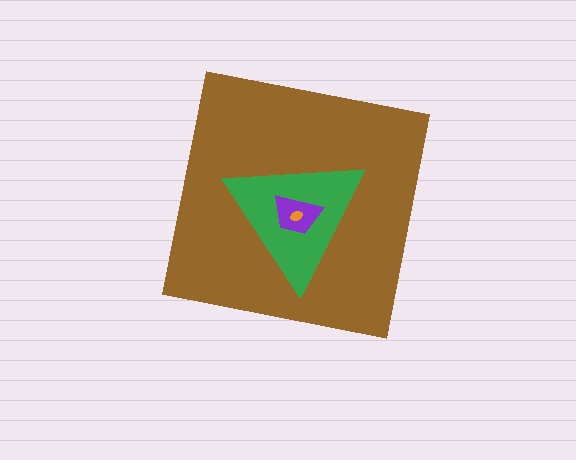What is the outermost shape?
The brown square.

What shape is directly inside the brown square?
The green triangle.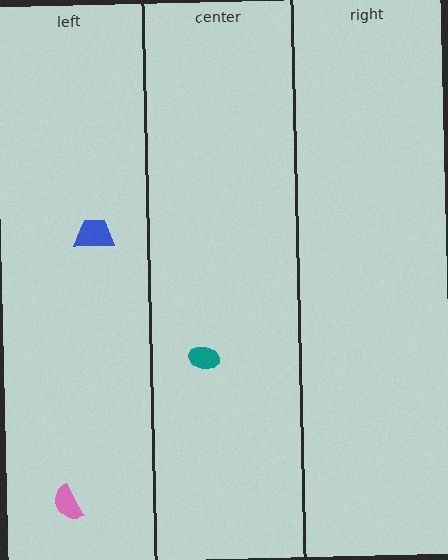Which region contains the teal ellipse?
The center region.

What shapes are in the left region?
The pink semicircle, the blue trapezoid.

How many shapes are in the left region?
2.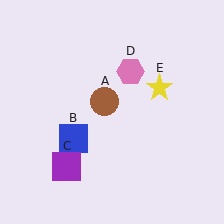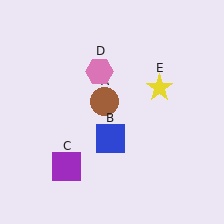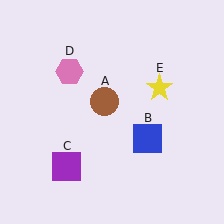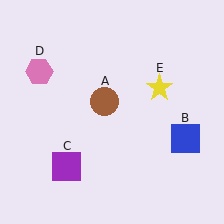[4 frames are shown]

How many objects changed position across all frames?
2 objects changed position: blue square (object B), pink hexagon (object D).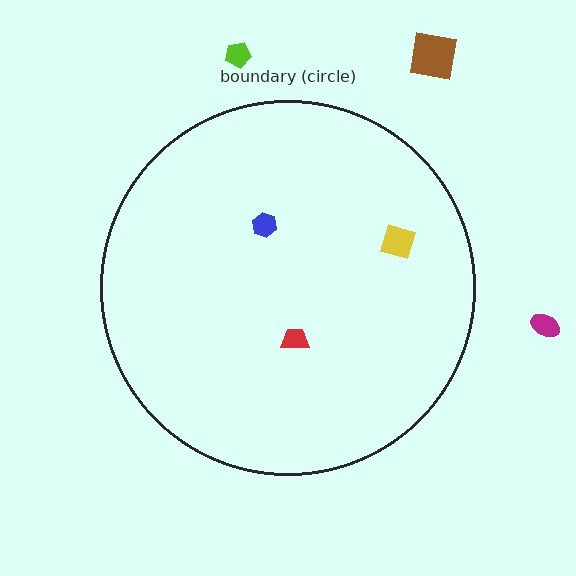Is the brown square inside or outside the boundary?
Outside.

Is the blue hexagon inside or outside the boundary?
Inside.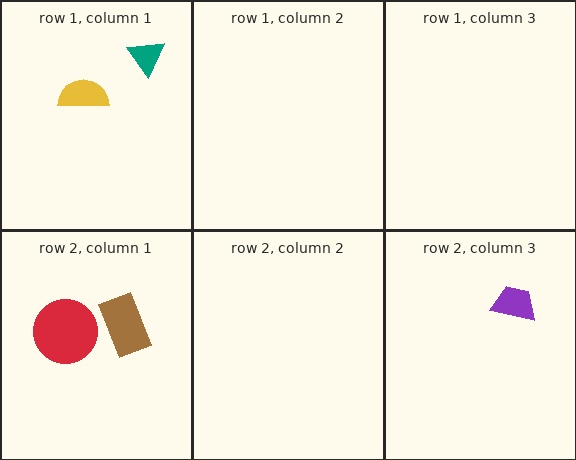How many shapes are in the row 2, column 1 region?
2.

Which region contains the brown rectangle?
The row 2, column 1 region.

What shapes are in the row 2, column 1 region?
The brown rectangle, the red circle.